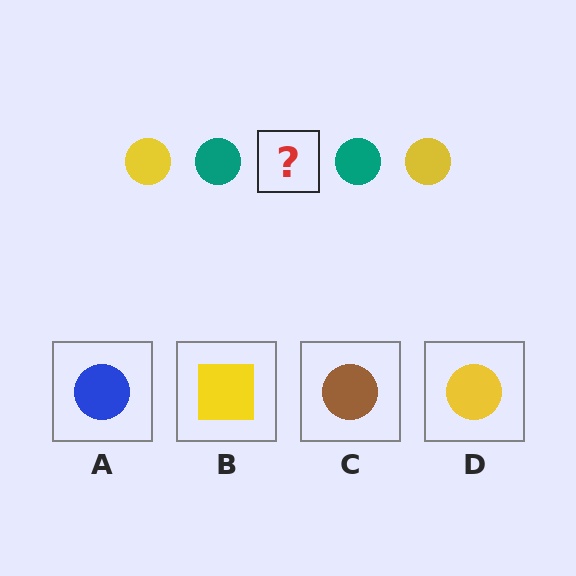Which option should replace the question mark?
Option D.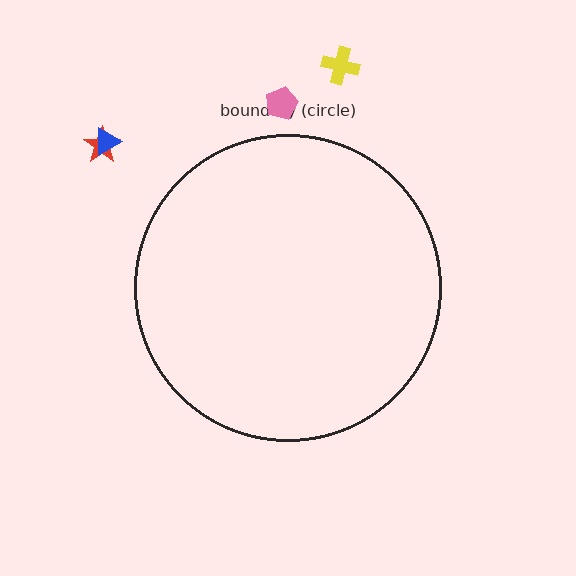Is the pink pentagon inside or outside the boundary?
Outside.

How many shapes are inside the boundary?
0 inside, 4 outside.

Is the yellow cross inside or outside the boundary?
Outside.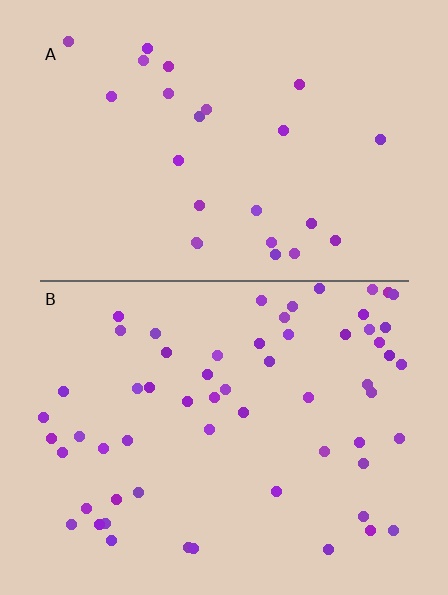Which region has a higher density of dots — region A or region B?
B (the bottom).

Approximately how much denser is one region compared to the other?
Approximately 2.4× — region B over region A.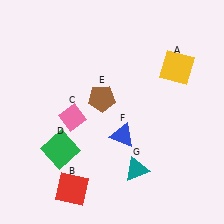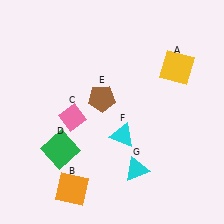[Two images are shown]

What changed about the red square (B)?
In Image 1, B is red. In Image 2, it changed to orange.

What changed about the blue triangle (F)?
In Image 1, F is blue. In Image 2, it changed to cyan.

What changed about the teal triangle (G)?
In Image 1, G is teal. In Image 2, it changed to cyan.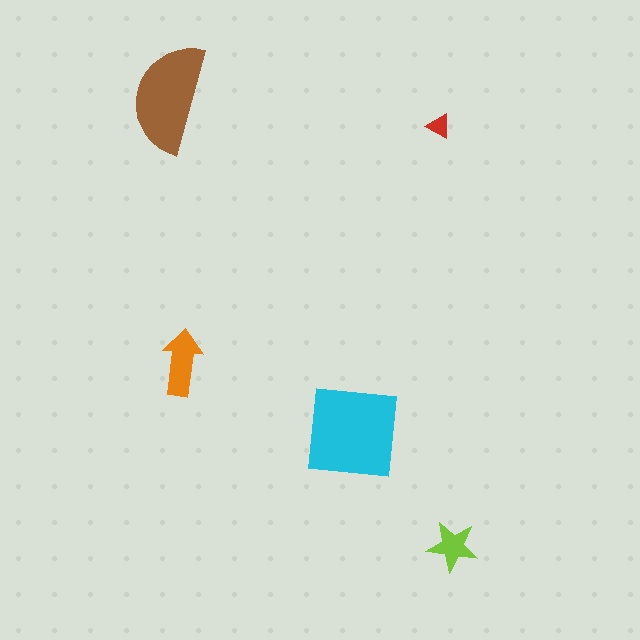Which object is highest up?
The brown semicircle is topmost.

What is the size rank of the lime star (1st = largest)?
4th.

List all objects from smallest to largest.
The red triangle, the lime star, the orange arrow, the brown semicircle, the cyan square.